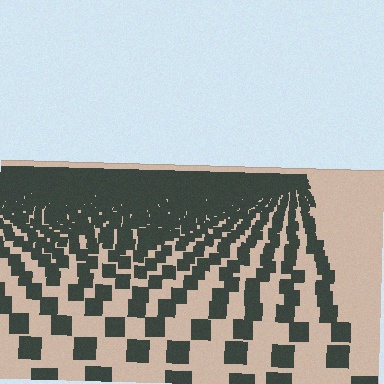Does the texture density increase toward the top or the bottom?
Density increases toward the top.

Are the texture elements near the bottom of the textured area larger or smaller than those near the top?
Larger. Near the bottom, elements are closer to the viewer and appear at a bigger on-screen size.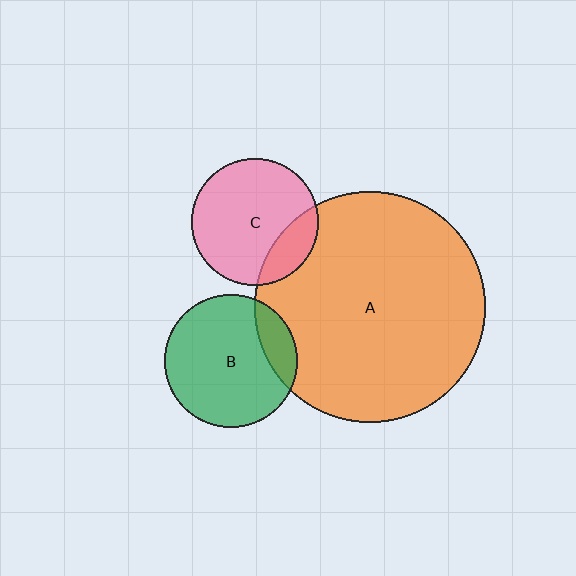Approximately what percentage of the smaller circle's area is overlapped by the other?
Approximately 20%.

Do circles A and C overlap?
Yes.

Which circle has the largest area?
Circle A (orange).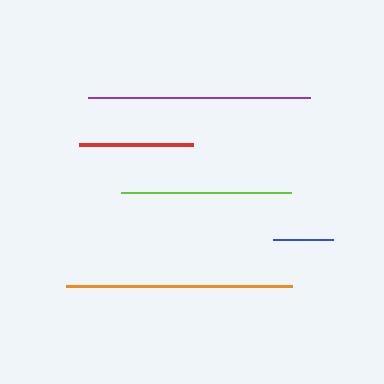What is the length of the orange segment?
The orange segment is approximately 226 pixels long.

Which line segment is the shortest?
The blue line is the shortest at approximately 60 pixels.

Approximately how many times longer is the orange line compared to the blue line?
The orange line is approximately 3.8 times the length of the blue line.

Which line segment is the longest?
The orange line is the longest at approximately 226 pixels.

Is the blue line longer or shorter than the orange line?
The orange line is longer than the blue line.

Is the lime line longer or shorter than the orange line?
The orange line is longer than the lime line.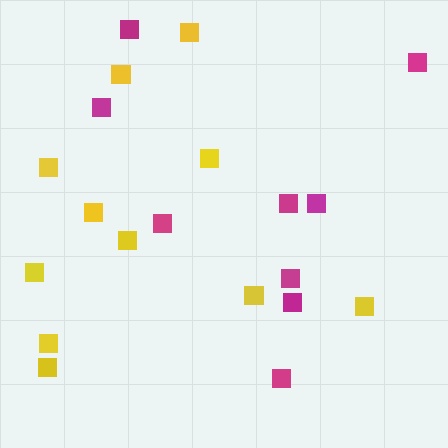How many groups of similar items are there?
There are 2 groups: one group of magenta squares (9) and one group of yellow squares (11).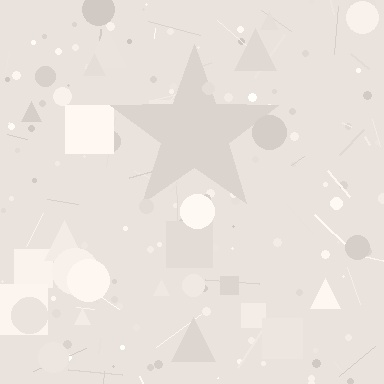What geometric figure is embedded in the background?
A star is embedded in the background.